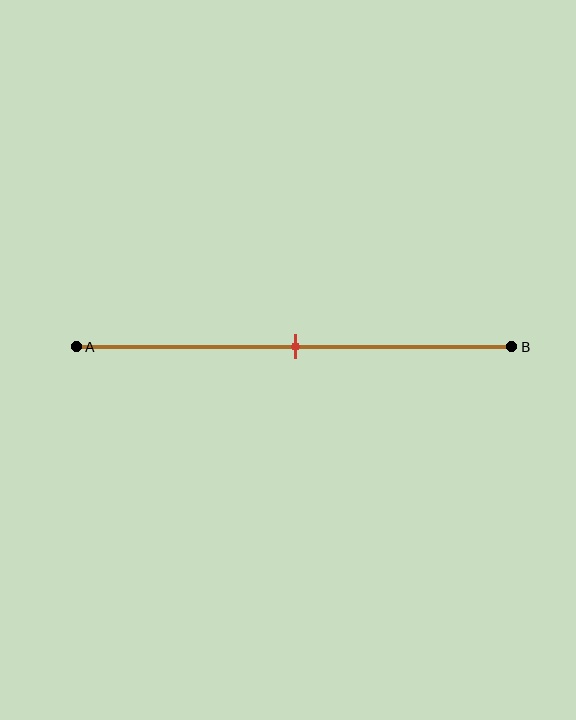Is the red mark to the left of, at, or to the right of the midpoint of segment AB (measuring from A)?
The red mark is approximately at the midpoint of segment AB.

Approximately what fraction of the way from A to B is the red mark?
The red mark is approximately 50% of the way from A to B.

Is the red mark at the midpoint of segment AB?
Yes, the mark is approximately at the midpoint.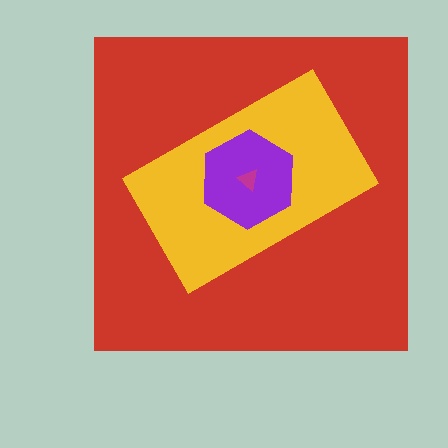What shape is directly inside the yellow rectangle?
The purple hexagon.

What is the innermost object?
The magenta triangle.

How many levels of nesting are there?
4.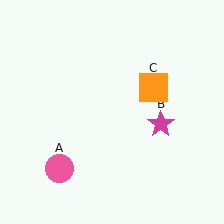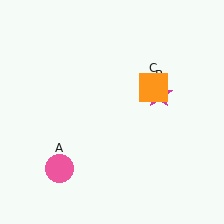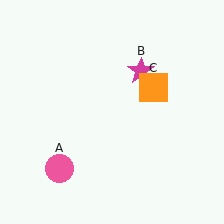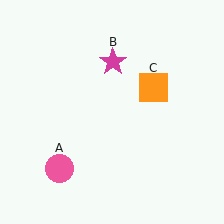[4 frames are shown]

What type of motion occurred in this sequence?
The magenta star (object B) rotated counterclockwise around the center of the scene.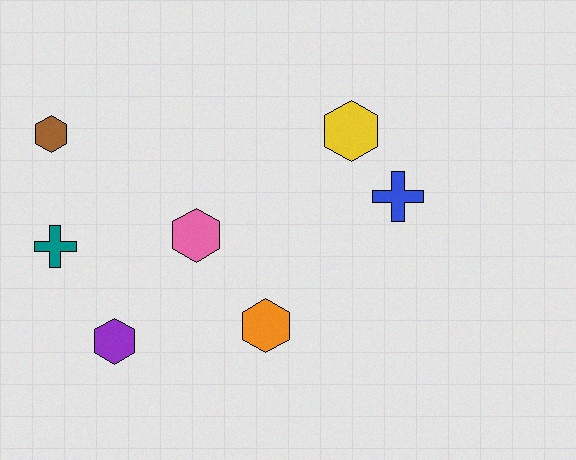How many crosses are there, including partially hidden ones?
There are 2 crosses.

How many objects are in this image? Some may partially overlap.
There are 7 objects.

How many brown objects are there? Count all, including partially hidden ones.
There is 1 brown object.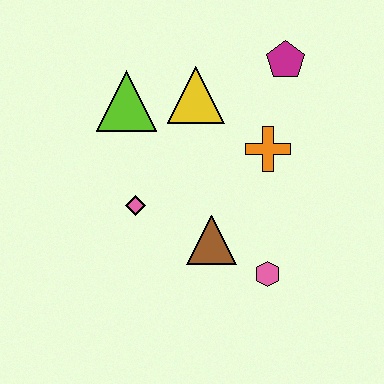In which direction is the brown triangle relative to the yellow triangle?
The brown triangle is below the yellow triangle.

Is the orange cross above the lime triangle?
No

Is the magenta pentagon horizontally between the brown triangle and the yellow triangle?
No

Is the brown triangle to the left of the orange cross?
Yes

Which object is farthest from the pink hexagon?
The lime triangle is farthest from the pink hexagon.